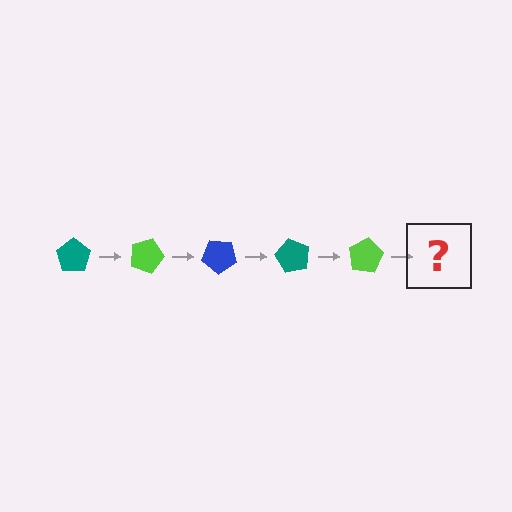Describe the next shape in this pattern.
It should be a blue pentagon, rotated 100 degrees from the start.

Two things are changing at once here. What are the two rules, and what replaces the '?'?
The two rules are that it rotates 20 degrees each step and the color cycles through teal, lime, and blue. The '?' should be a blue pentagon, rotated 100 degrees from the start.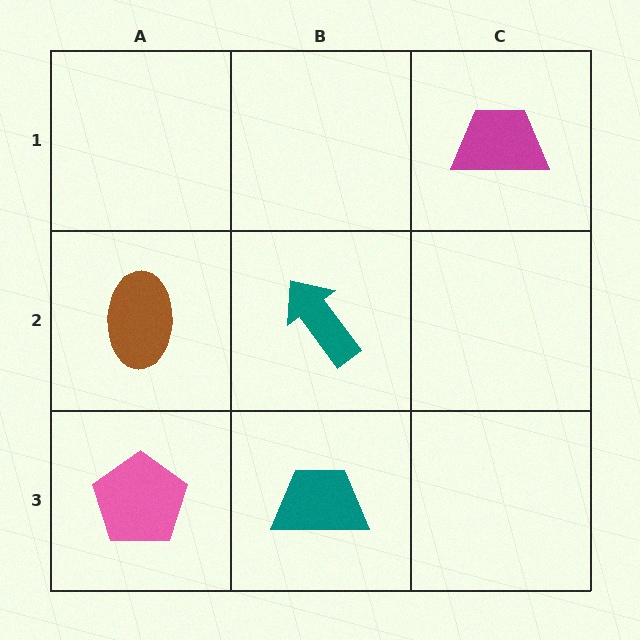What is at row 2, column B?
A teal arrow.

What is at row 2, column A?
A brown ellipse.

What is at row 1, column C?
A magenta trapezoid.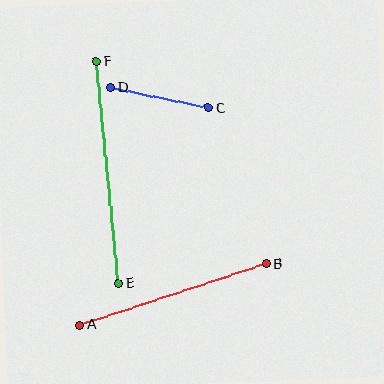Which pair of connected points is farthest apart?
Points E and F are farthest apart.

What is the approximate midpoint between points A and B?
The midpoint is at approximately (173, 294) pixels.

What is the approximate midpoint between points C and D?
The midpoint is at approximately (160, 98) pixels.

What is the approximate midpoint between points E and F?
The midpoint is at approximately (107, 172) pixels.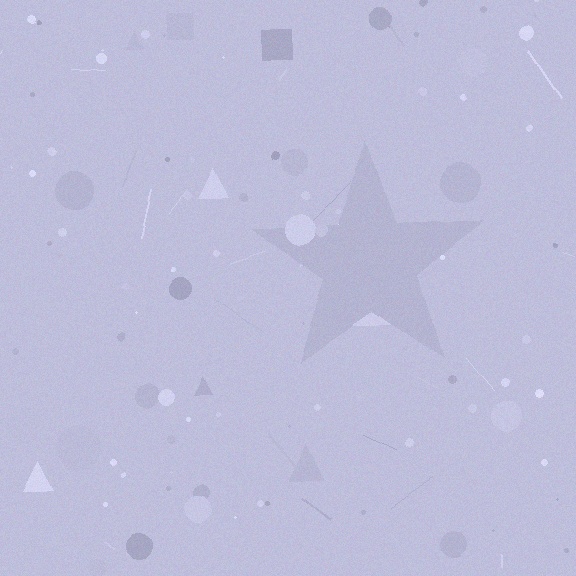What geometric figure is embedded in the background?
A star is embedded in the background.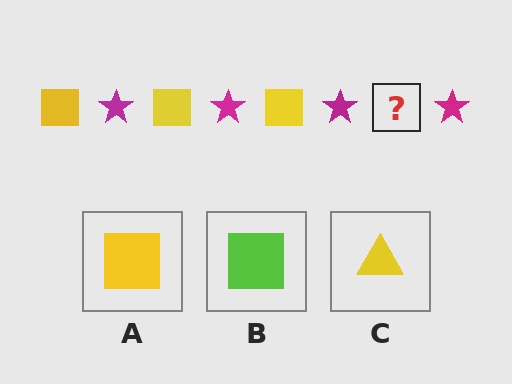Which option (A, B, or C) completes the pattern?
A.